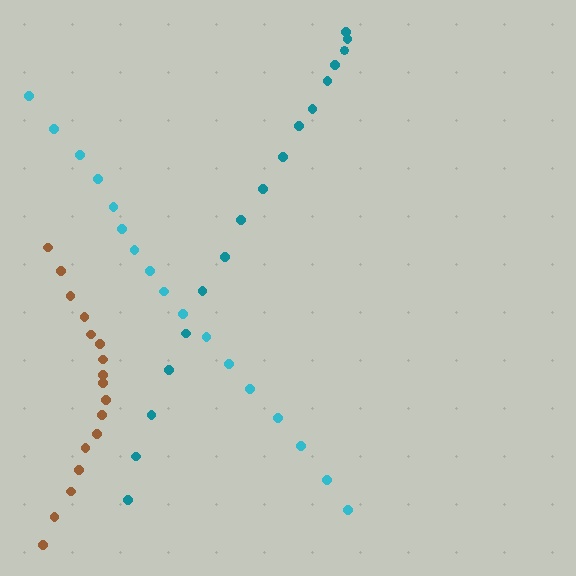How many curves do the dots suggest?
There are 3 distinct paths.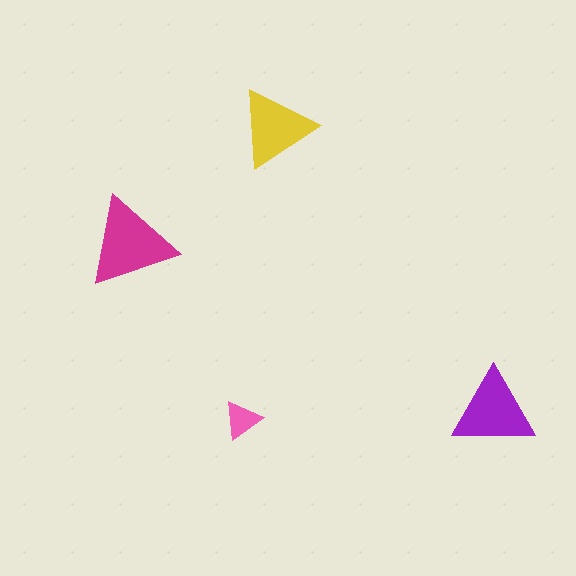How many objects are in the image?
There are 4 objects in the image.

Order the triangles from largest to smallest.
the magenta one, the purple one, the yellow one, the pink one.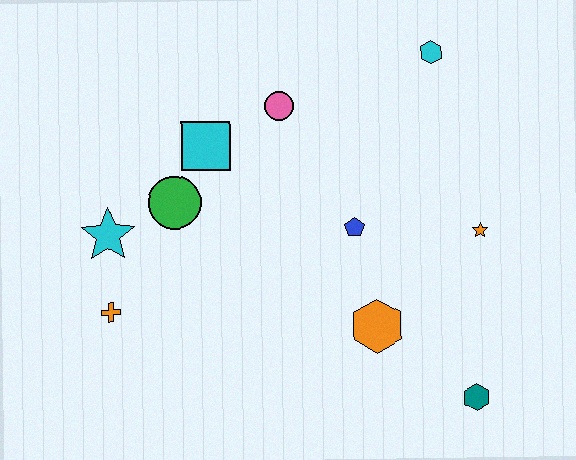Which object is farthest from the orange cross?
The cyan hexagon is farthest from the orange cross.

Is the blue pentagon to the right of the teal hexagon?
No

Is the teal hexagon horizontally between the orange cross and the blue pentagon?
No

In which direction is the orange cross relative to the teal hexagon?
The orange cross is to the left of the teal hexagon.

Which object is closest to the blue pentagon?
The orange hexagon is closest to the blue pentagon.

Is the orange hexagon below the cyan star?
Yes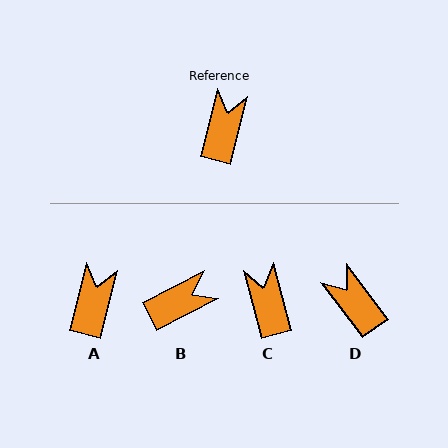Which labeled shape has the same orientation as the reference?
A.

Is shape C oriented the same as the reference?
No, it is off by about 29 degrees.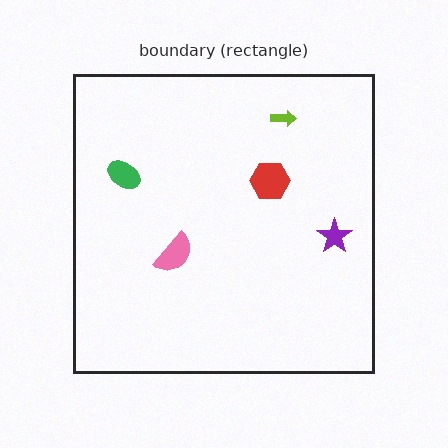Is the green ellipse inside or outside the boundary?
Inside.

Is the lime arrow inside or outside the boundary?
Inside.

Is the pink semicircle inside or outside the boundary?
Inside.